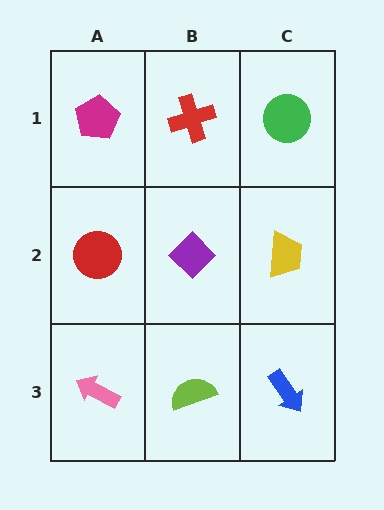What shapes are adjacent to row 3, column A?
A red circle (row 2, column A), a lime semicircle (row 3, column B).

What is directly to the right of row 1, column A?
A red cross.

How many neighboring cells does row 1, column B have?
3.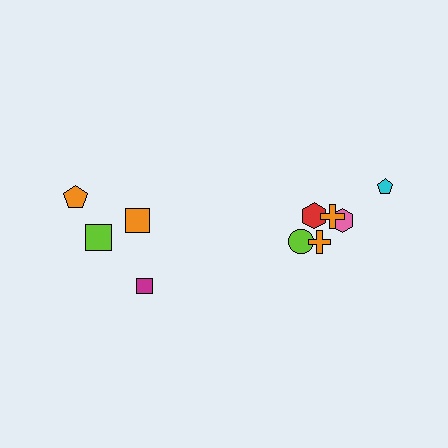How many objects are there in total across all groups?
There are 10 objects.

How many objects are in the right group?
There are 6 objects.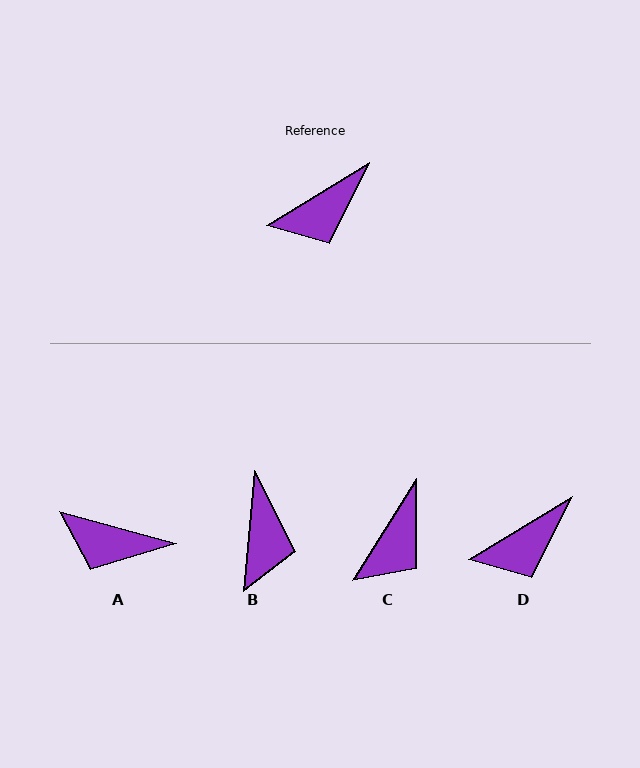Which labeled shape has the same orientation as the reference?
D.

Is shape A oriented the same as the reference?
No, it is off by about 47 degrees.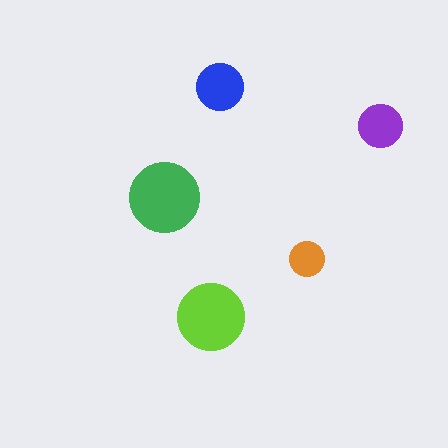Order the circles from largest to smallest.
the green one, the lime one, the blue one, the purple one, the orange one.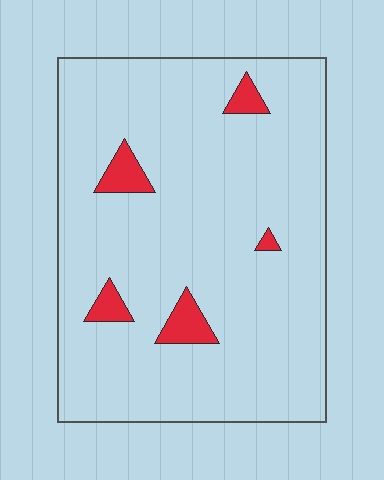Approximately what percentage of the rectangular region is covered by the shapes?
Approximately 5%.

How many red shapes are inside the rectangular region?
5.